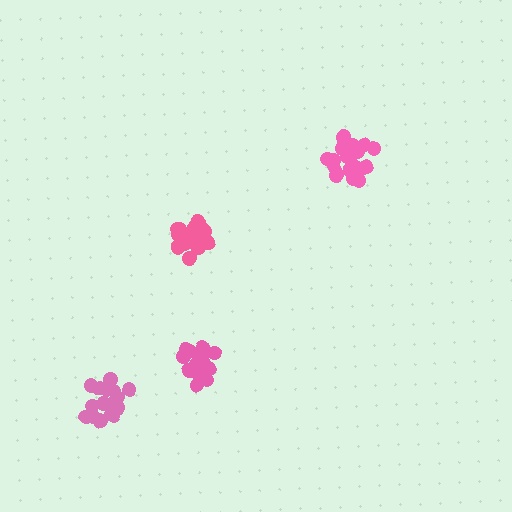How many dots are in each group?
Group 1: 21 dots, Group 2: 19 dots, Group 3: 17 dots, Group 4: 18 dots (75 total).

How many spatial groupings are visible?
There are 4 spatial groupings.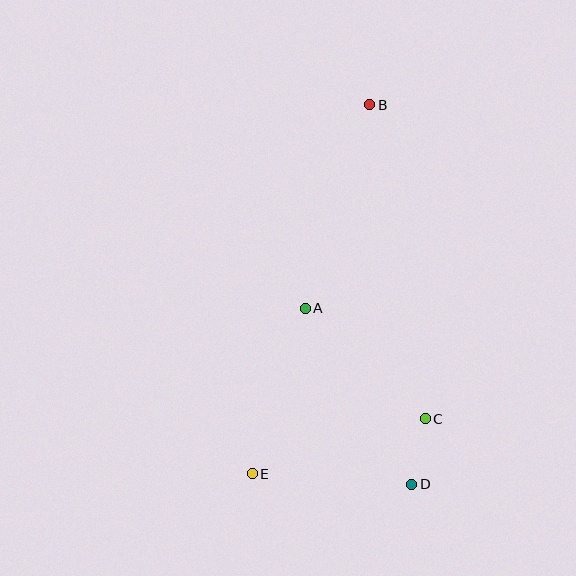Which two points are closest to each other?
Points C and D are closest to each other.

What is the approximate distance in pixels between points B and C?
The distance between B and C is approximately 319 pixels.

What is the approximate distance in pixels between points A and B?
The distance between A and B is approximately 214 pixels.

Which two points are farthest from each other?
Points B and E are farthest from each other.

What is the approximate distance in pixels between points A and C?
The distance between A and C is approximately 163 pixels.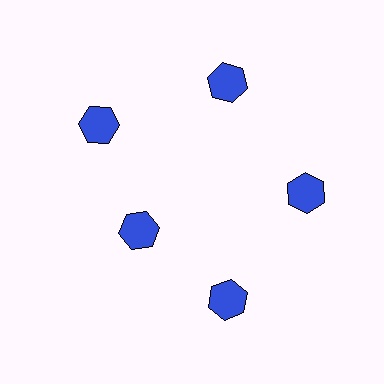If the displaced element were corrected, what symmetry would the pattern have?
It would have 5-fold rotational symmetry — the pattern would map onto itself every 72 degrees.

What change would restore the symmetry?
The symmetry would be restored by moving it outward, back onto the ring so that all 5 hexagons sit at equal angles and equal distance from the center.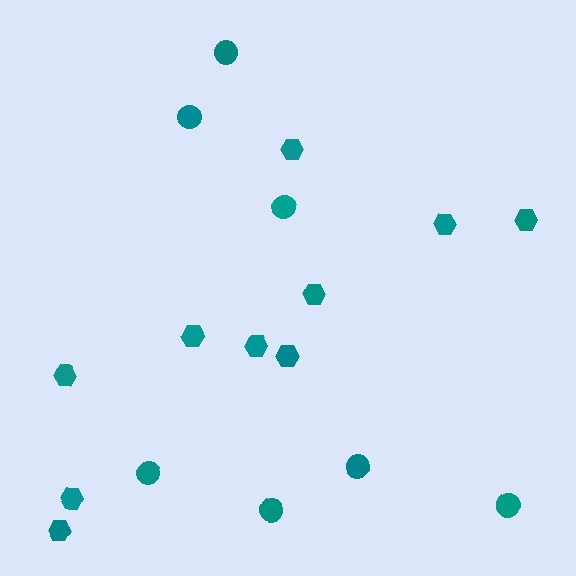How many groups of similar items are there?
There are 2 groups: one group of hexagons (10) and one group of circles (7).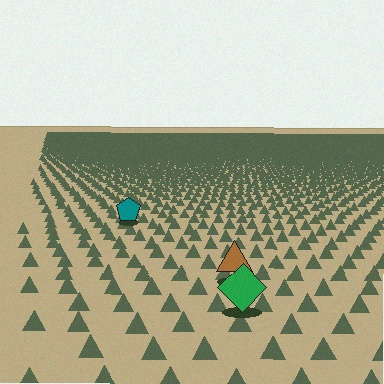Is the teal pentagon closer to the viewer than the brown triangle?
No. The brown triangle is closer — you can tell from the texture gradient: the ground texture is coarser near it.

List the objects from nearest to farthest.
From nearest to farthest: the green diamond, the brown triangle, the teal pentagon.